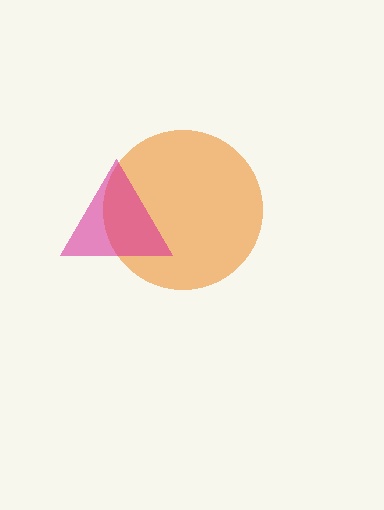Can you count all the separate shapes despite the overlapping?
Yes, there are 2 separate shapes.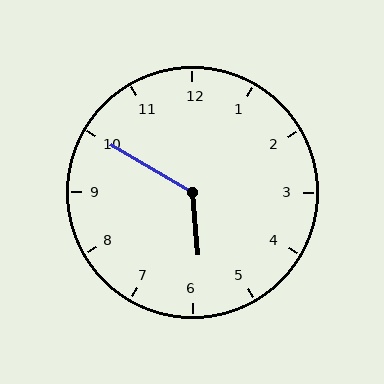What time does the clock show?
5:50.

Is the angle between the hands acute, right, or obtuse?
It is obtuse.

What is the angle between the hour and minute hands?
Approximately 125 degrees.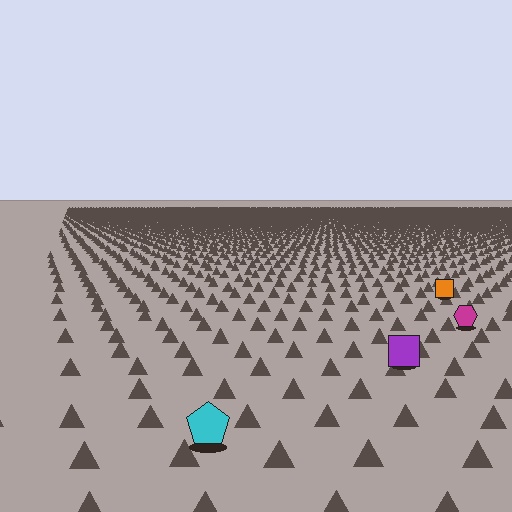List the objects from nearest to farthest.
From nearest to farthest: the cyan pentagon, the purple square, the magenta hexagon, the orange square.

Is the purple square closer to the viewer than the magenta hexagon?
Yes. The purple square is closer — you can tell from the texture gradient: the ground texture is coarser near it.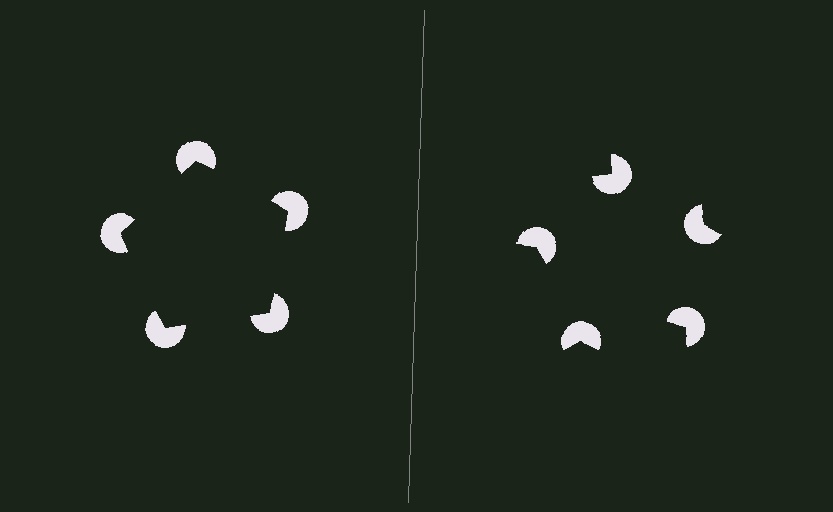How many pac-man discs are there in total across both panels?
10 — 5 on each side.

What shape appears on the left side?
An illusory pentagon.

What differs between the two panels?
The pac-man discs are positioned identically on both sides; only the wedge orientations differ. On the left they align to a pentagon; on the right they are misaligned.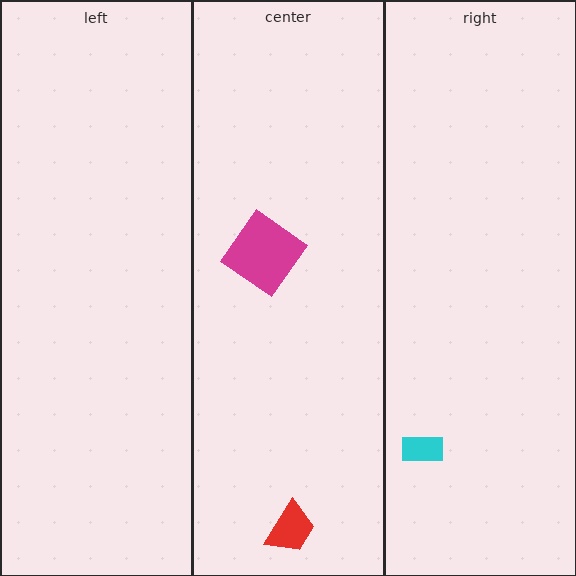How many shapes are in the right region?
1.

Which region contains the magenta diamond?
The center region.